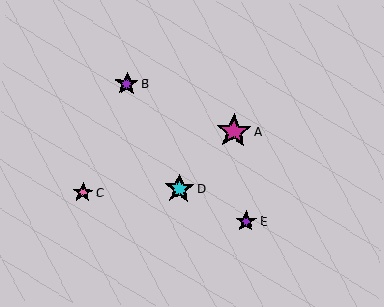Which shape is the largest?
The magenta star (labeled A) is the largest.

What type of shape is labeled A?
Shape A is a magenta star.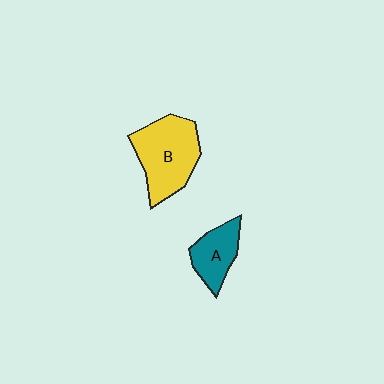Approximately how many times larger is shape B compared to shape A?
Approximately 1.8 times.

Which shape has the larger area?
Shape B (yellow).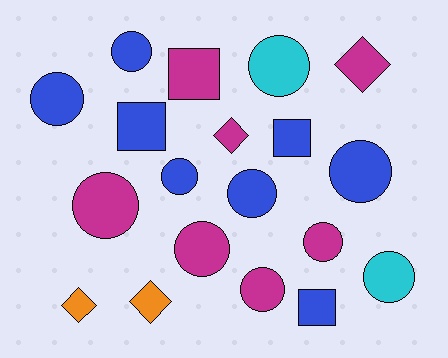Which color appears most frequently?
Blue, with 8 objects.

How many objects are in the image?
There are 19 objects.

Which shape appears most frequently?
Circle, with 11 objects.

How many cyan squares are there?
There are no cyan squares.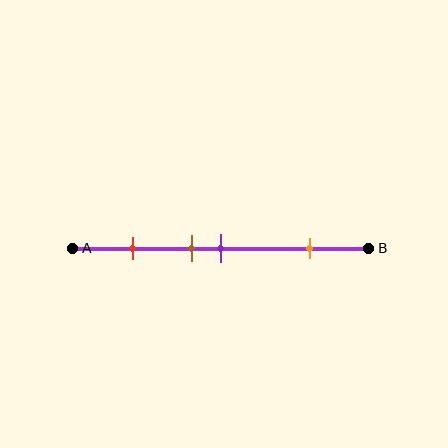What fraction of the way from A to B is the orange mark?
The orange mark is approximately 80% (0.8) of the way from A to B.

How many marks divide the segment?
There are 4 marks dividing the segment.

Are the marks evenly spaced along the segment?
No, the marks are not evenly spaced.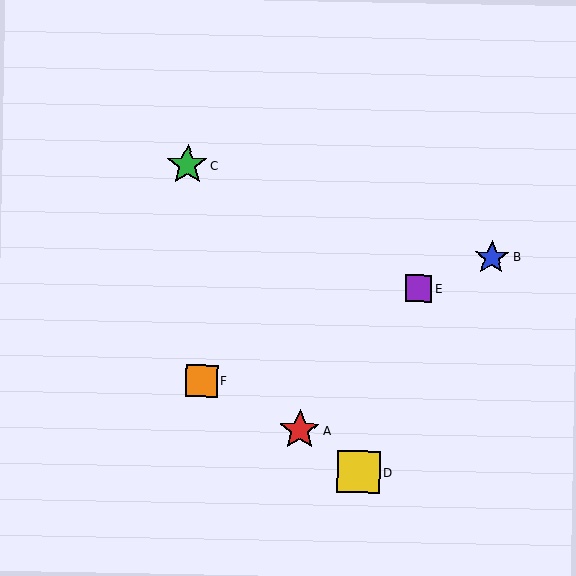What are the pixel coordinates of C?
Object C is at (187, 165).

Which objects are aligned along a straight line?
Objects B, E, F are aligned along a straight line.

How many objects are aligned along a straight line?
3 objects (B, E, F) are aligned along a straight line.